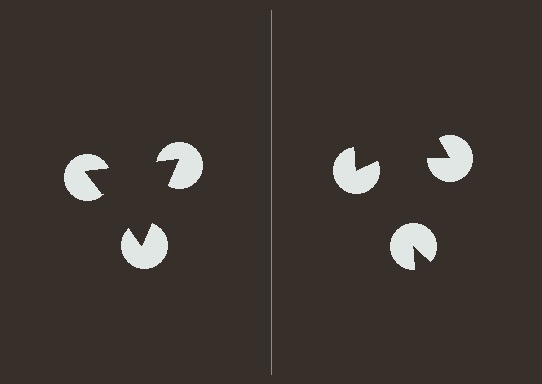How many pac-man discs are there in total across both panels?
6 — 3 on each side.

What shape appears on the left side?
An illusory triangle.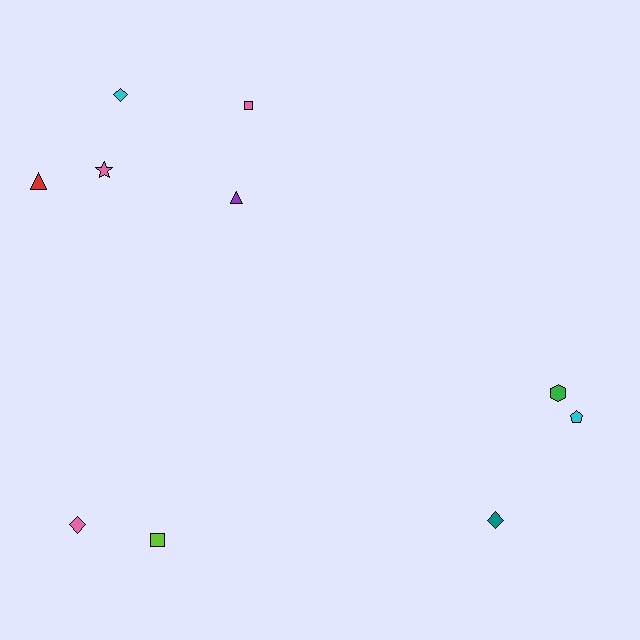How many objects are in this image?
There are 10 objects.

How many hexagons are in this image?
There is 1 hexagon.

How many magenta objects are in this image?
There are no magenta objects.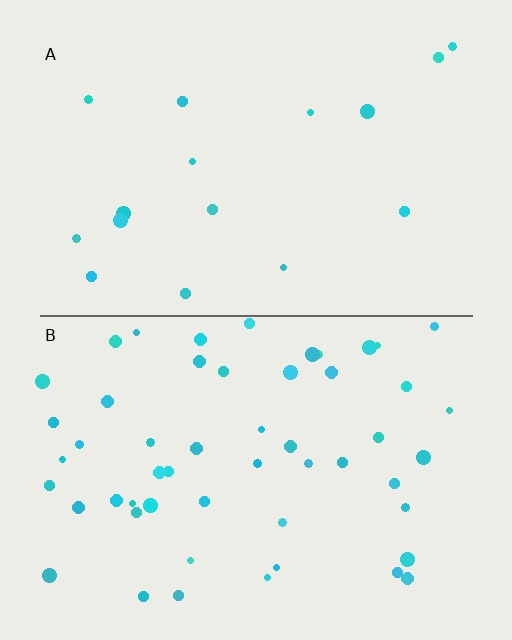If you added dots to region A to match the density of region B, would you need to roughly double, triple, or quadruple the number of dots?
Approximately triple.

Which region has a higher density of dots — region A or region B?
B (the bottom).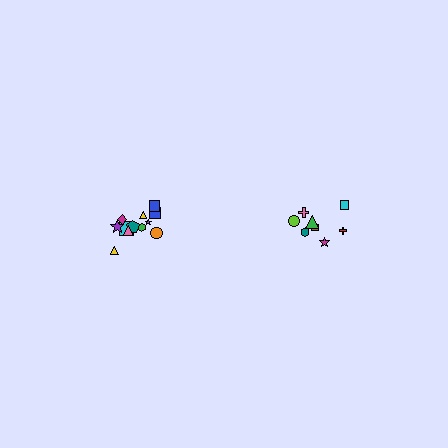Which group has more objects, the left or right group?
The left group.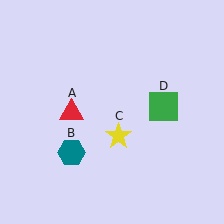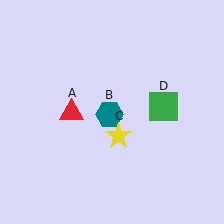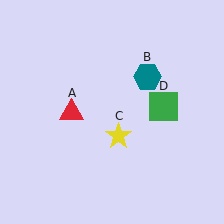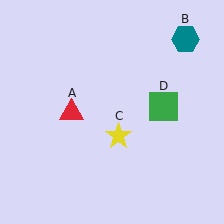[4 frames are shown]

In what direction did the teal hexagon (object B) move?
The teal hexagon (object B) moved up and to the right.